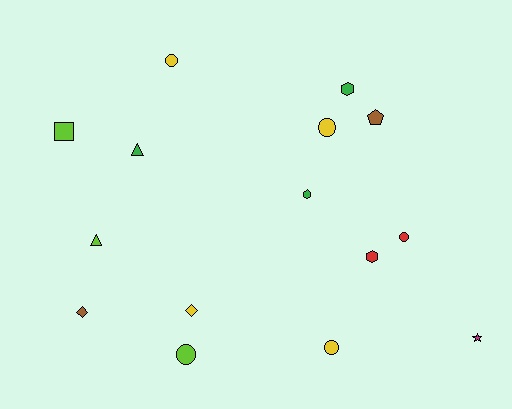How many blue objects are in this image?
There are no blue objects.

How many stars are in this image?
There is 1 star.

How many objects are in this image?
There are 15 objects.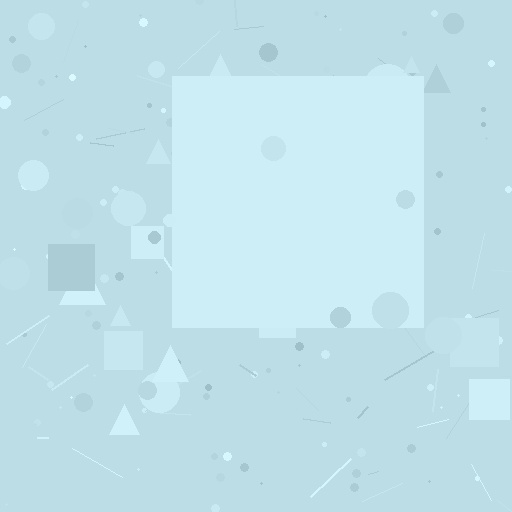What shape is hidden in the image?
A square is hidden in the image.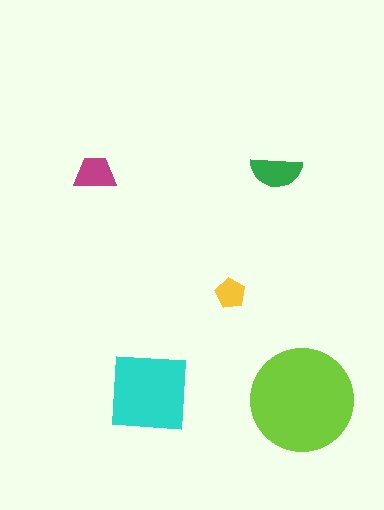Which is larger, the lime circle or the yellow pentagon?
The lime circle.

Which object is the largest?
The lime circle.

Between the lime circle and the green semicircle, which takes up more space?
The lime circle.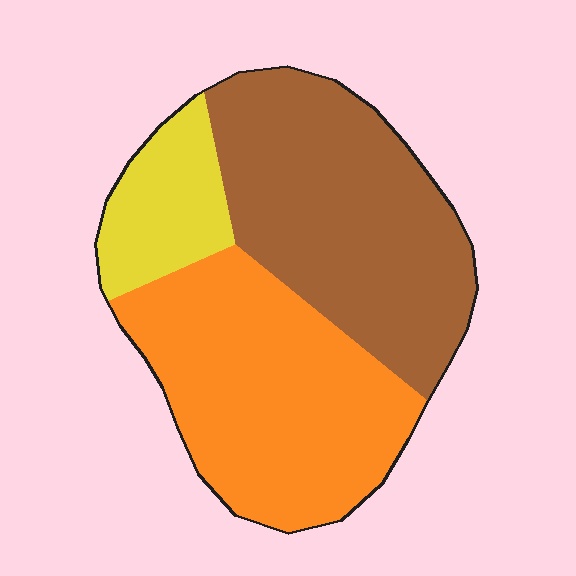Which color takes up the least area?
Yellow, at roughly 15%.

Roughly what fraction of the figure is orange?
Orange takes up about two fifths (2/5) of the figure.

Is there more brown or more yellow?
Brown.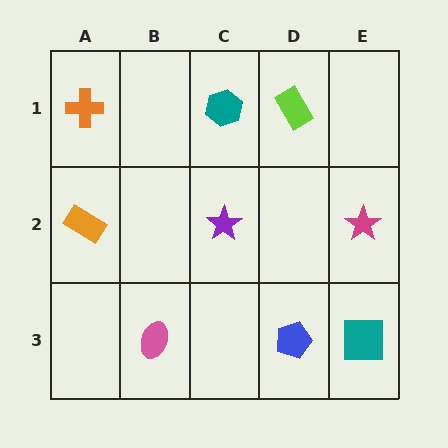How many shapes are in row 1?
3 shapes.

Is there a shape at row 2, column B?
No, that cell is empty.